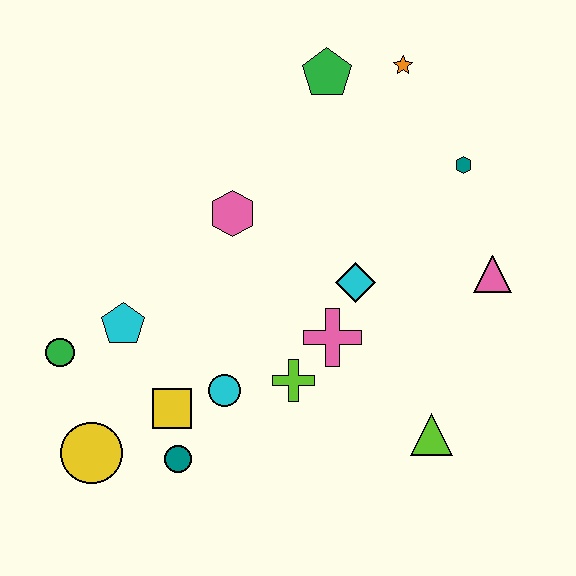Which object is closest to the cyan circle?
The yellow square is closest to the cyan circle.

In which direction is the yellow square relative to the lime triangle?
The yellow square is to the left of the lime triangle.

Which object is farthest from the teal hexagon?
The yellow circle is farthest from the teal hexagon.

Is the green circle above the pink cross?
No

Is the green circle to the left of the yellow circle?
Yes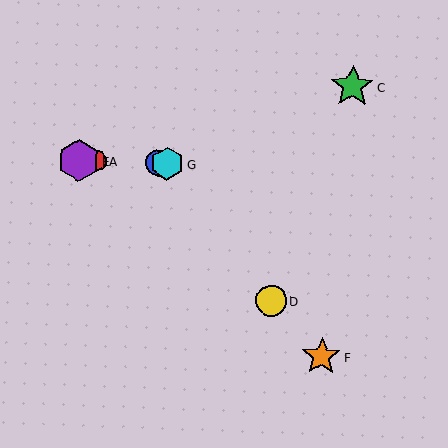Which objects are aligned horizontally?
Objects A, B, E, G are aligned horizontally.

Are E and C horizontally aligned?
No, E is at y≈160 and C is at y≈87.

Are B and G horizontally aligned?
Yes, both are at y≈163.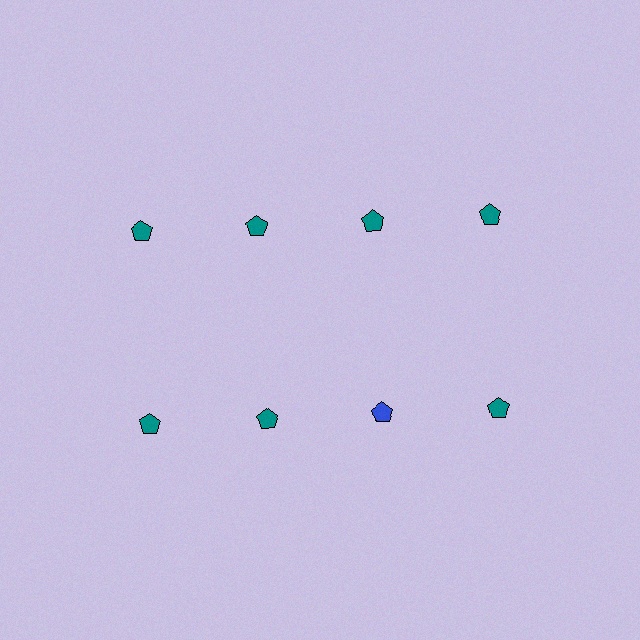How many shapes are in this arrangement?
There are 8 shapes arranged in a grid pattern.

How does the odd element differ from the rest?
It has a different color: blue instead of teal.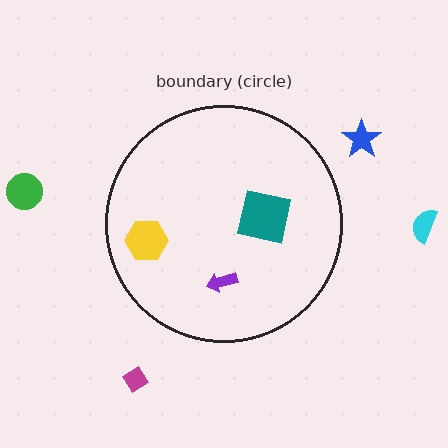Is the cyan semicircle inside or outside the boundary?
Outside.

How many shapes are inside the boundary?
3 inside, 4 outside.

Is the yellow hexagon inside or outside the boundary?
Inside.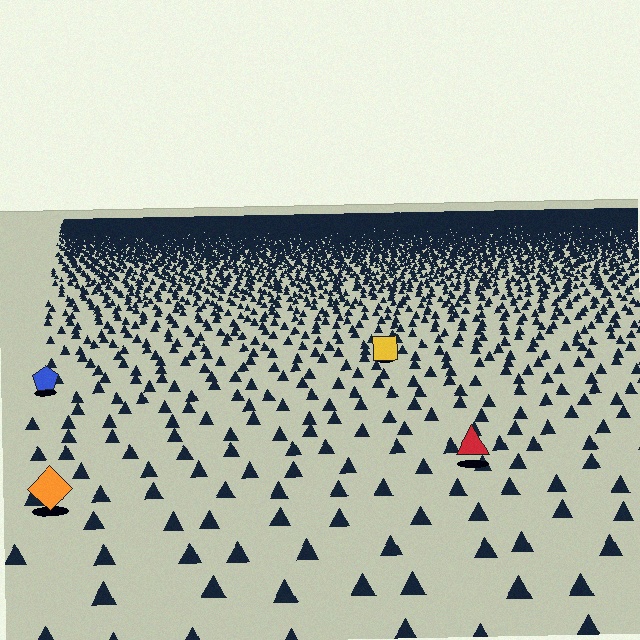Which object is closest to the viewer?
The orange diamond is closest. The texture marks near it are larger and more spread out.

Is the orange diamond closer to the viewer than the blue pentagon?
Yes. The orange diamond is closer — you can tell from the texture gradient: the ground texture is coarser near it.